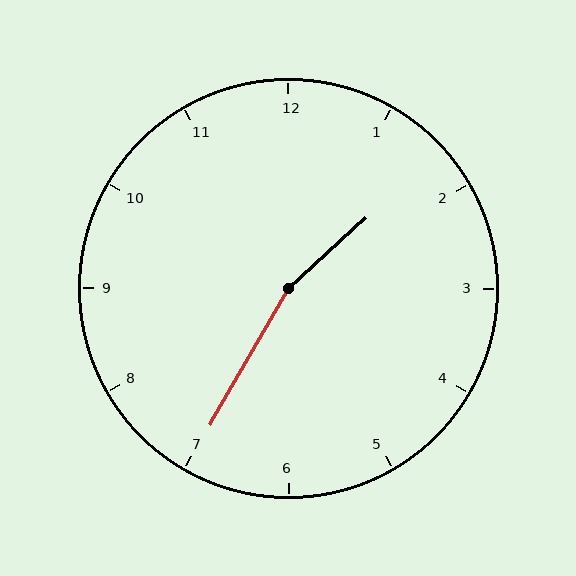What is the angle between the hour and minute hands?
Approximately 162 degrees.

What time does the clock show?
1:35.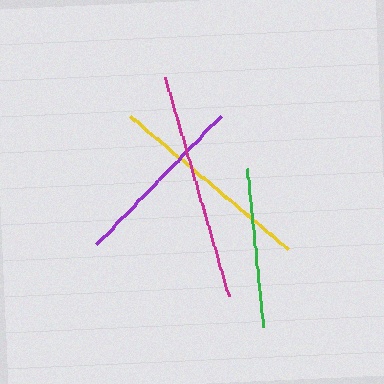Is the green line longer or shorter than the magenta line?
The magenta line is longer than the green line.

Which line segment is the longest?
The magenta line is the longest at approximately 228 pixels.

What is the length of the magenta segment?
The magenta segment is approximately 228 pixels long.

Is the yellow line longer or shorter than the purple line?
The yellow line is longer than the purple line.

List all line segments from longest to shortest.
From longest to shortest: magenta, yellow, purple, green.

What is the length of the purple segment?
The purple segment is approximately 179 pixels long.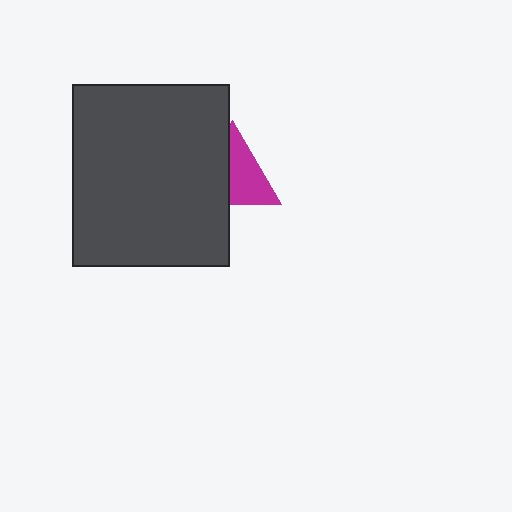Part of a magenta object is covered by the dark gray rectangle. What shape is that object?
It is a triangle.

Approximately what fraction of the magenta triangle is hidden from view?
Roughly 44% of the magenta triangle is hidden behind the dark gray rectangle.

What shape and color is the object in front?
The object in front is a dark gray rectangle.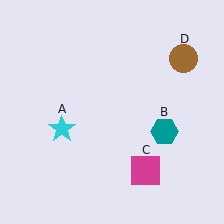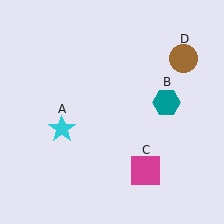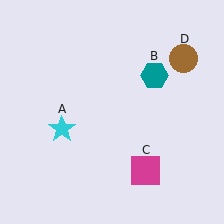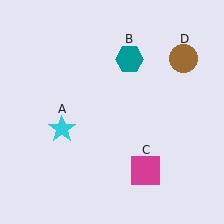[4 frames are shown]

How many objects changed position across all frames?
1 object changed position: teal hexagon (object B).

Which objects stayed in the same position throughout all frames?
Cyan star (object A) and magenta square (object C) and brown circle (object D) remained stationary.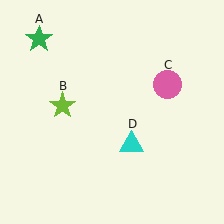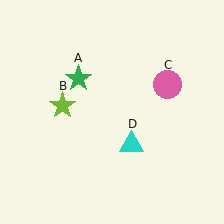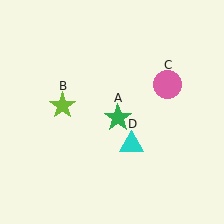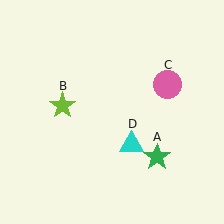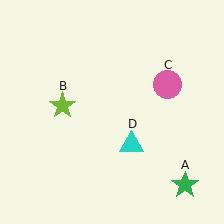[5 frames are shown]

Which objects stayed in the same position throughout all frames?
Lime star (object B) and pink circle (object C) and cyan triangle (object D) remained stationary.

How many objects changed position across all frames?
1 object changed position: green star (object A).